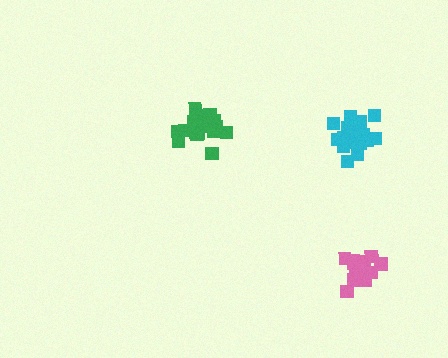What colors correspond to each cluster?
The clusters are colored: cyan, green, pink.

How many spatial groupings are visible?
There are 3 spatial groupings.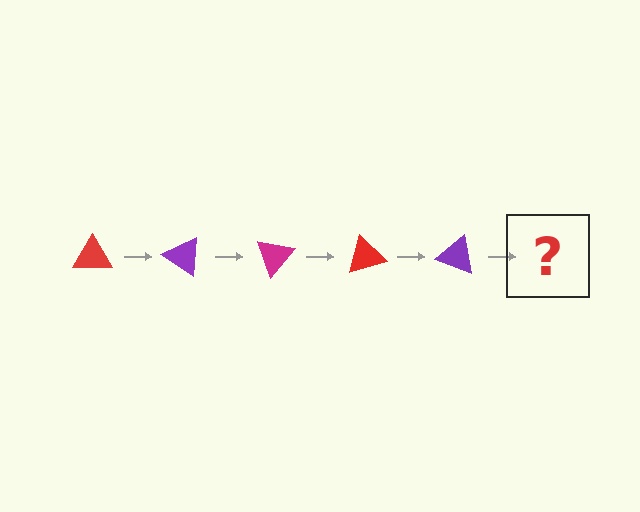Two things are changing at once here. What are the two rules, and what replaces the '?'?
The two rules are that it rotates 35 degrees each step and the color cycles through red, purple, and magenta. The '?' should be a magenta triangle, rotated 175 degrees from the start.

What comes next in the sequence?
The next element should be a magenta triangle, rotated 175 degrees from the start.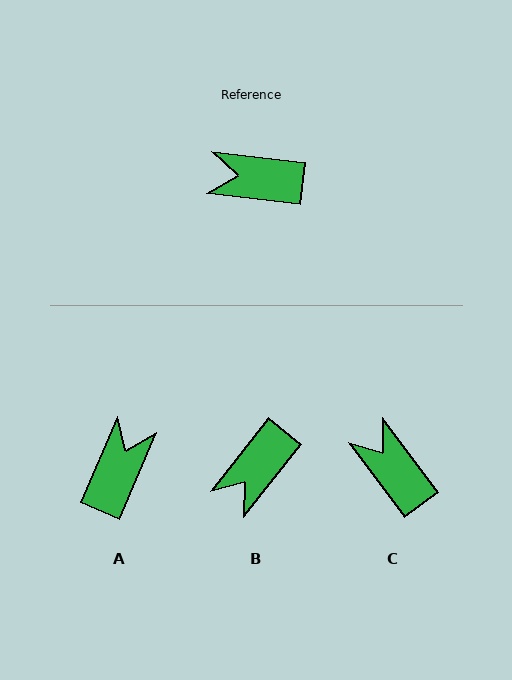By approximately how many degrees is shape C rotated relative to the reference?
Approximately 46 degrees clockwise.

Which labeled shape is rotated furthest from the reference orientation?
A, about 106 degrees away.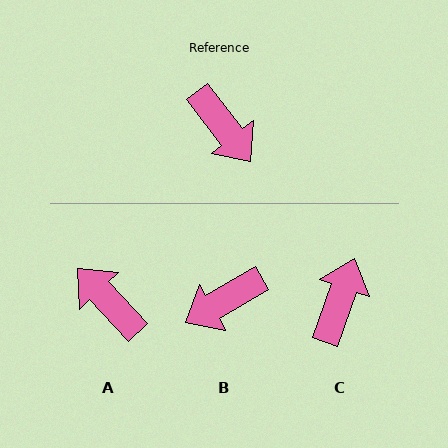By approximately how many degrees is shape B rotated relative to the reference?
Approximately 97 degrees clockwise.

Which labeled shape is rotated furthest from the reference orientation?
A, about 174 degrees away.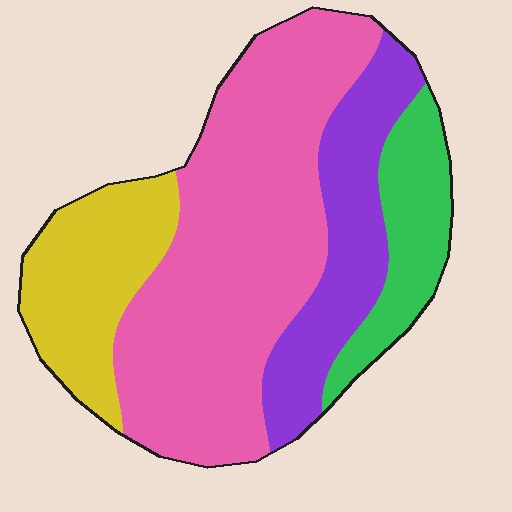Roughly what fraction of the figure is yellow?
Yellow covers about 20% of the figure.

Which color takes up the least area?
Green, at roughly 15%.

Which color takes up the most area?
Pink, at roughly 50%.